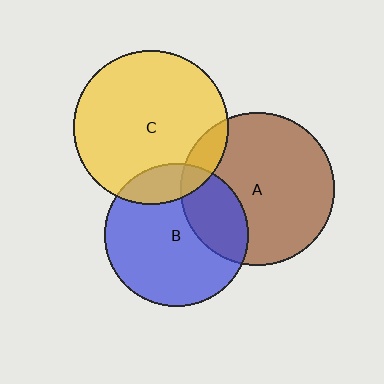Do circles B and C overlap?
Yes.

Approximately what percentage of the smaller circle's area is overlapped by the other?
Approximately 15%.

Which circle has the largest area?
Circle C (yellow).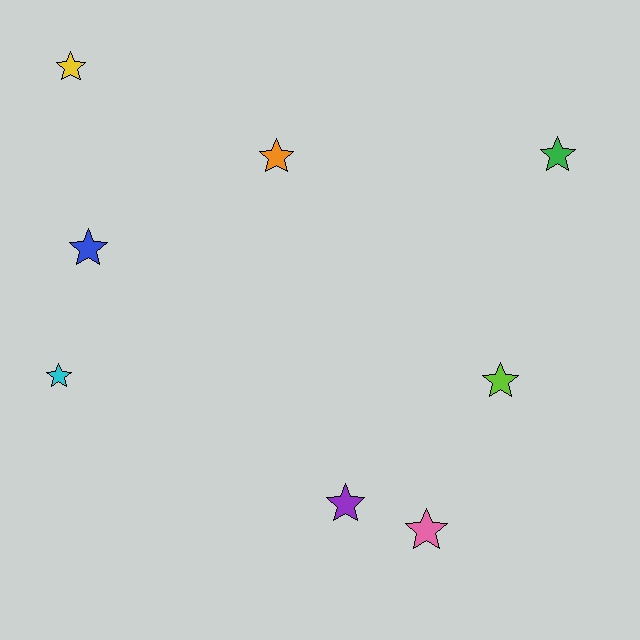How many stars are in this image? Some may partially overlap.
There are 8 stars.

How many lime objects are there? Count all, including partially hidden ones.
There is 1 lime object.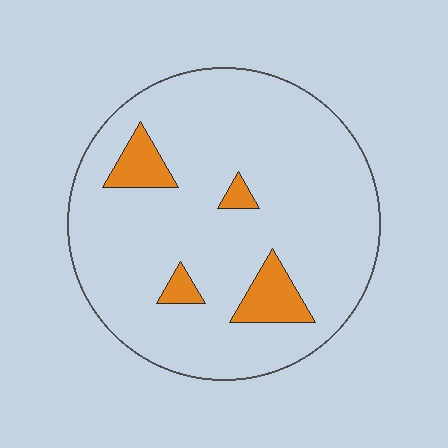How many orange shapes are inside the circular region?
4.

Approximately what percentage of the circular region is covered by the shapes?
Approximately 10%.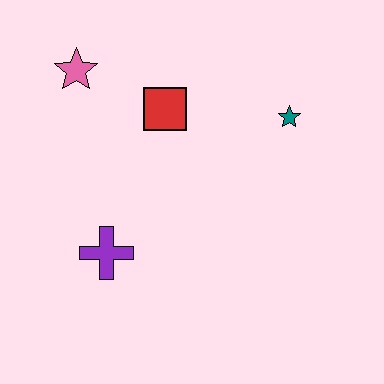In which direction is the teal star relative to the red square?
The teal star is to the right of the red square.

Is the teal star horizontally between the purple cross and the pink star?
No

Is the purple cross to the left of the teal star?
Yes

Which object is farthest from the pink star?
The teal star is farthest from the pink star.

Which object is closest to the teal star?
The red square is closest to the teal star.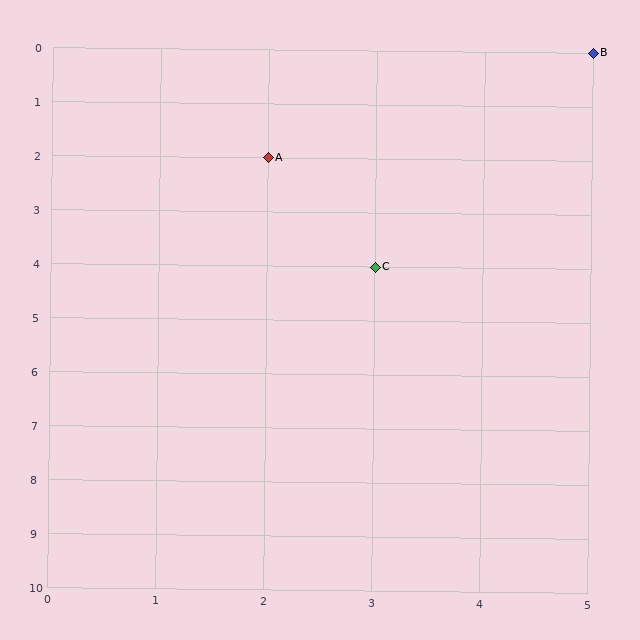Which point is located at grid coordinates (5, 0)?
Point B is at (5, 0).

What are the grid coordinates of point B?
Point B is at grid coordinates (5, 0).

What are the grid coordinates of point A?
Point A is at grid coordinates (2, 2).